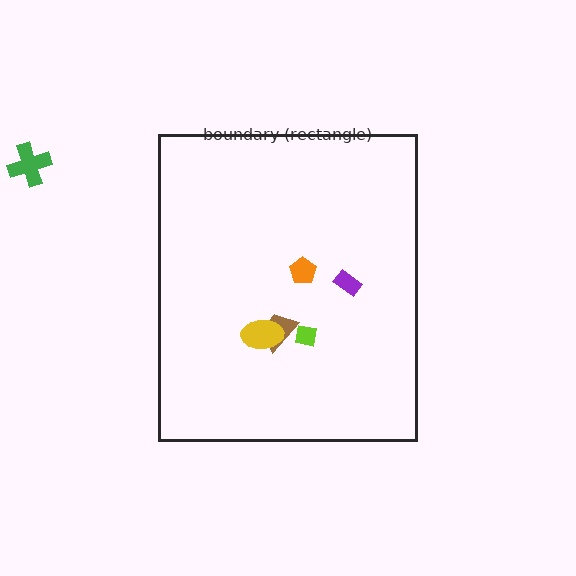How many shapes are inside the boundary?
5 inside, 1 outside.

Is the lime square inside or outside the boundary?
Inside.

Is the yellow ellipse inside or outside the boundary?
Inside.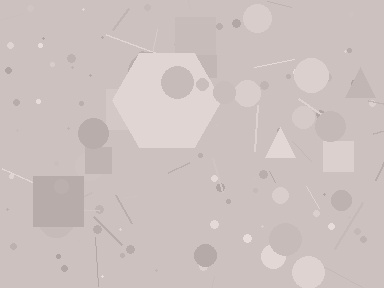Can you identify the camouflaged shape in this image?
The camouflaged shape is a hexagon.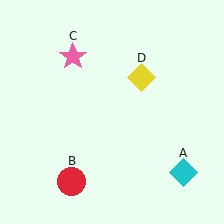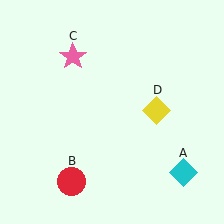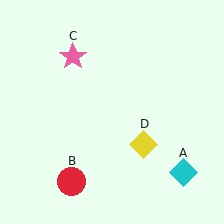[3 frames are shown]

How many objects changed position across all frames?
1 object changed position: yellow diamond (object D).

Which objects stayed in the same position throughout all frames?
Cyan diamond (object A) and red circle (object B) and pink star (object C) remained stationary.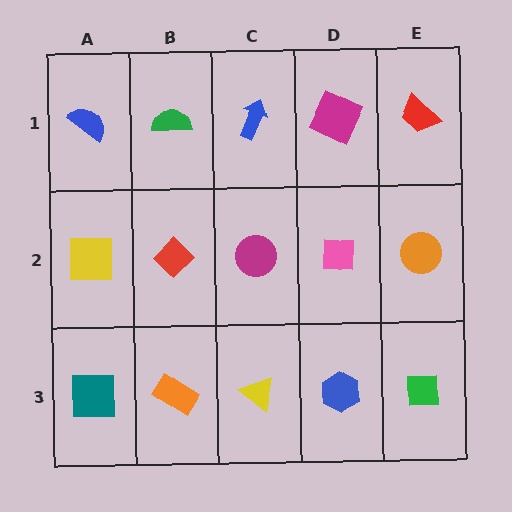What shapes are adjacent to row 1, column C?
A magenta circle (row 2, column C), a green semicircle (row 1, column B), a magenta square (row 1, column D).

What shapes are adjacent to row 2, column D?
A magenta square (row 1, column D), a blue hexagon (row 3, column D), a magenta circle (row 2, column C), an orange circle (row 2, column E).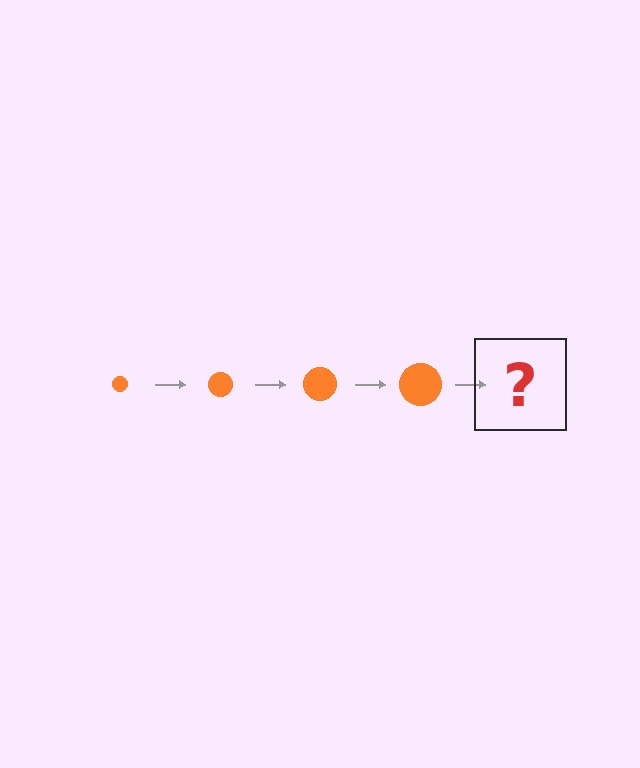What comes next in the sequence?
The next element should be an orange circle, larger than the previous one.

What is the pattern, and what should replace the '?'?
The pattern is that the circle gets progressively larger each step. The '?' should be an orange circle, larger than the previous one.